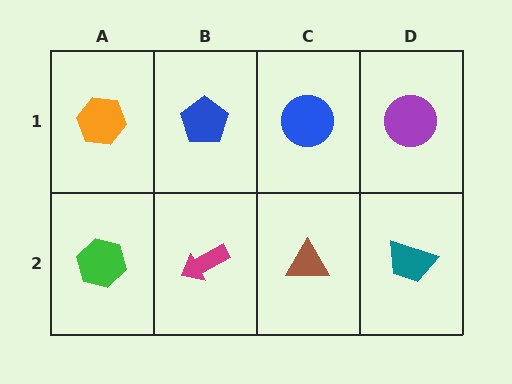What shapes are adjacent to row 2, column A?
An orange hexagon (row 1, column A), a magenta arrow (row 2, column B).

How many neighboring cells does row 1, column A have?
2.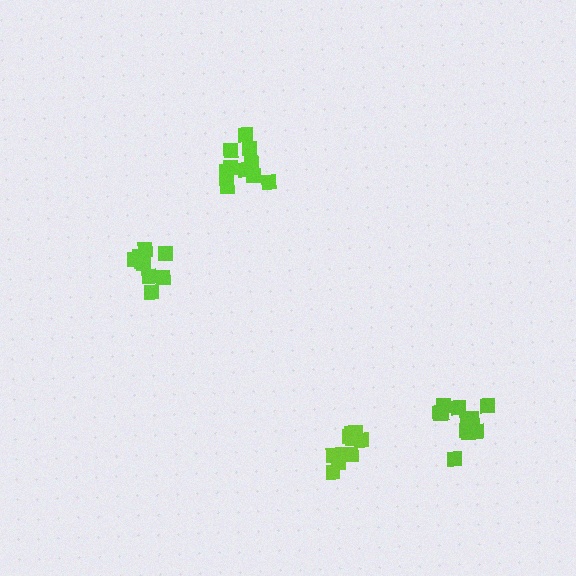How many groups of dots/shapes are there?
There are 4 groups.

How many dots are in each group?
Group 1: 9 dots, Group 2: 10 dots, Group 3: 11 dots, Group 4: 10 dots (40 total).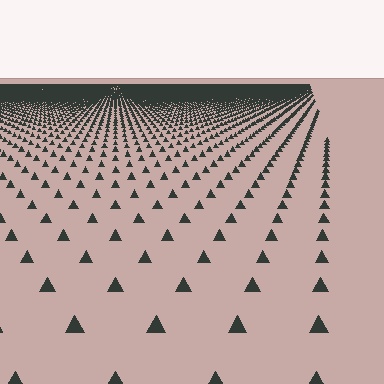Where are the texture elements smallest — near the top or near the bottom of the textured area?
Near the top.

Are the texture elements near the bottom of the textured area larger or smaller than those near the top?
Larger. Near the bottom, elements are closer to the viewer and appear at a bigger on-screen size.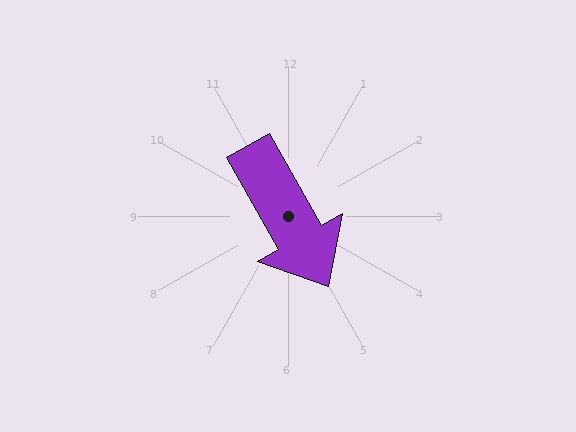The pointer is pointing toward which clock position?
Roughly 5 o'clock.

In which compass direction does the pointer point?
Southeast.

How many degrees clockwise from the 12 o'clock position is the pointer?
Approximately 150 degrees.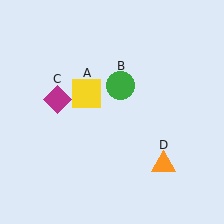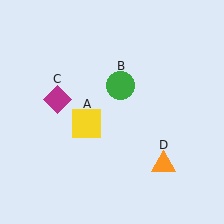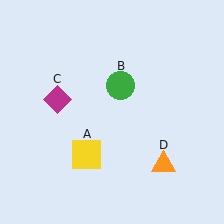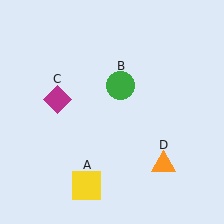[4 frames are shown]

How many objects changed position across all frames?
1 object changed position: yellow square (object A).